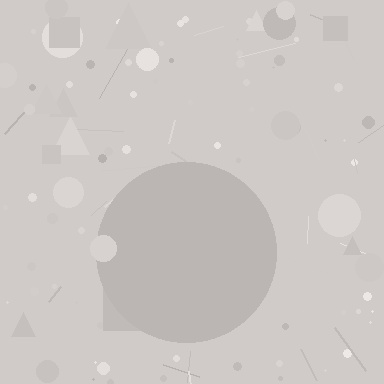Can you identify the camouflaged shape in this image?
The camouflaged shape is a circle.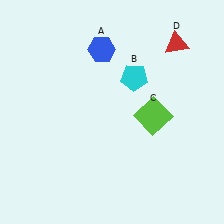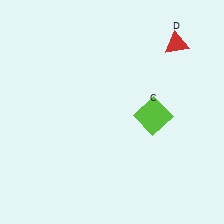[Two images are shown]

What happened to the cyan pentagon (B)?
The cyan pentagon (B) was removed in Image 2. It was in the top-right area of Image 1.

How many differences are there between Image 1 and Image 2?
There are 2 differences between the two images.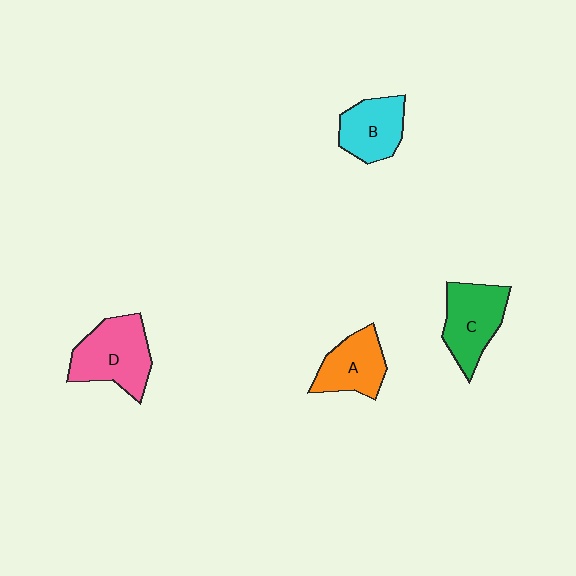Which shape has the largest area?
Shape D (pink).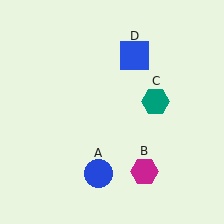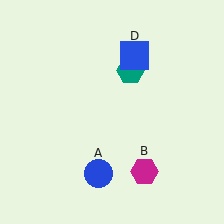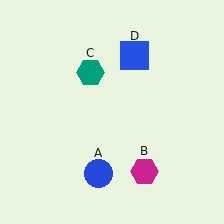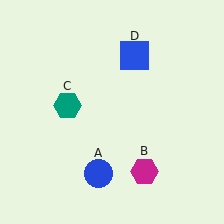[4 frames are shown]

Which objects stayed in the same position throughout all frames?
Blue circle (object A) and magenta hexagon (object B) and blue square (object D) remained stationary.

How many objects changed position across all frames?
1 object changed position: teal hexagon (object C).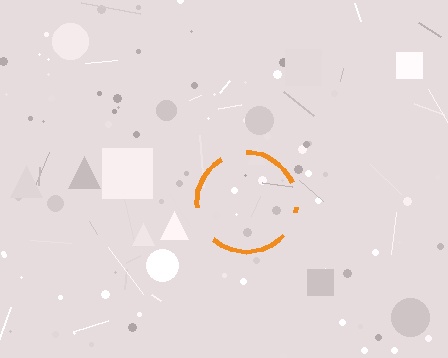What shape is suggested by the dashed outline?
The dashed outline suggests a circle.